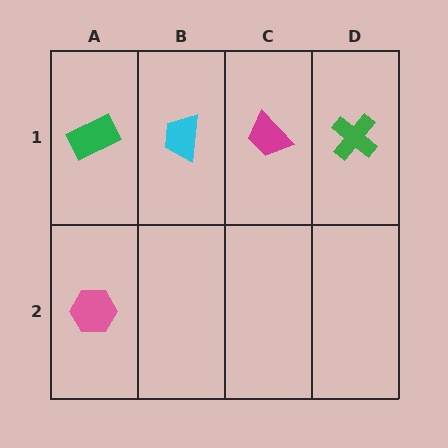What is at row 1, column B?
A cyan trapezoid.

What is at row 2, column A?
A pink hexagon.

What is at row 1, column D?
A green cross.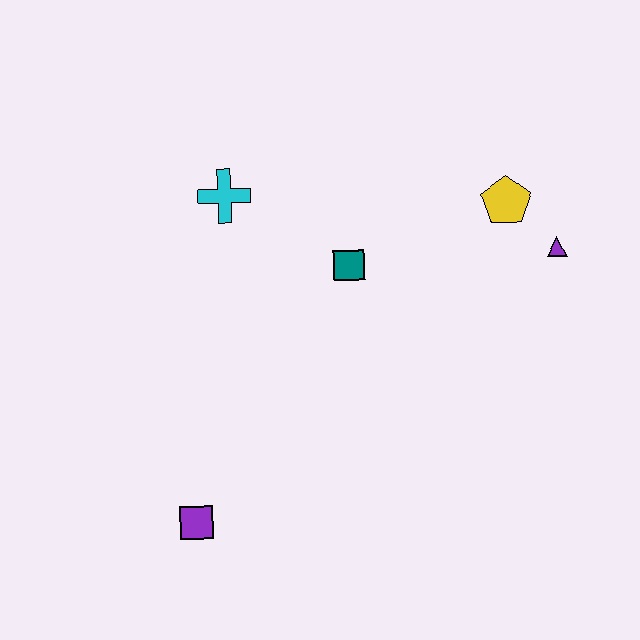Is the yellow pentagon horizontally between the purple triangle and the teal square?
Yes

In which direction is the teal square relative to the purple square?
The teal square is above the purple square.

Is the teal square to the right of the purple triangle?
No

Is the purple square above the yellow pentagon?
No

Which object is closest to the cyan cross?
The teal square is closest to the cyan cross.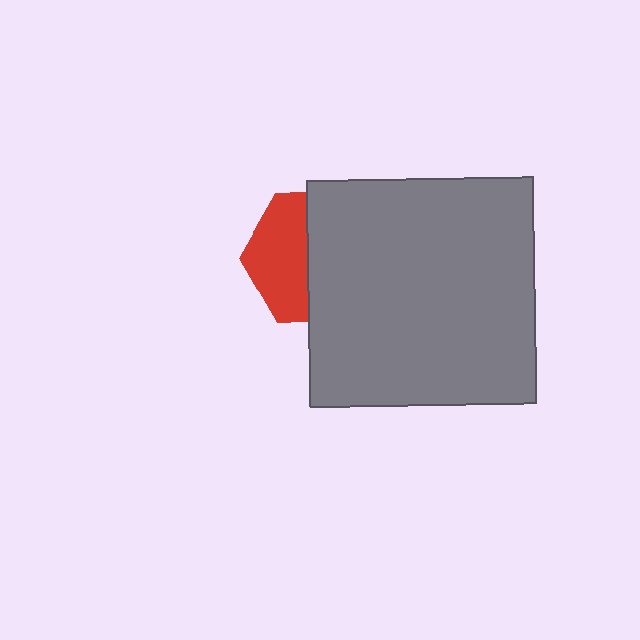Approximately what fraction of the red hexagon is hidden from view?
Roughly 57% of the red hexagon is hidden behind the gray square.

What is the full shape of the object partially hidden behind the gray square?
The partially hidden object is a red hexagon.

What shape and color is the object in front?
The object in front is a gray square.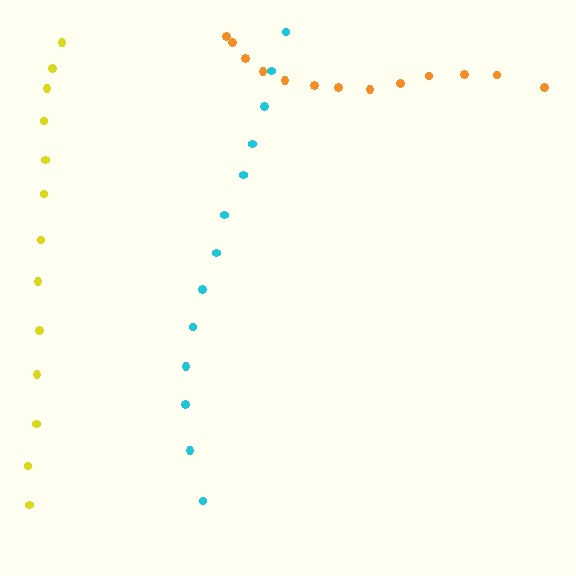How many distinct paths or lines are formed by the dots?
There are 3 distinct paths.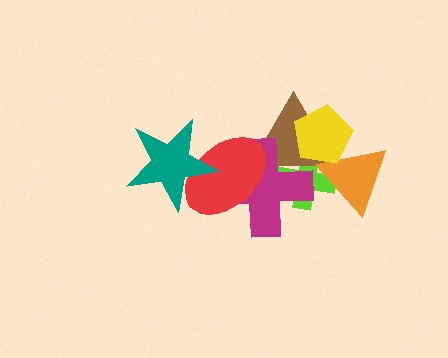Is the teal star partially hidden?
No, no other shape covers it.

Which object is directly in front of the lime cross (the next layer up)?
The brown triangle is directly in front of the lime cross.